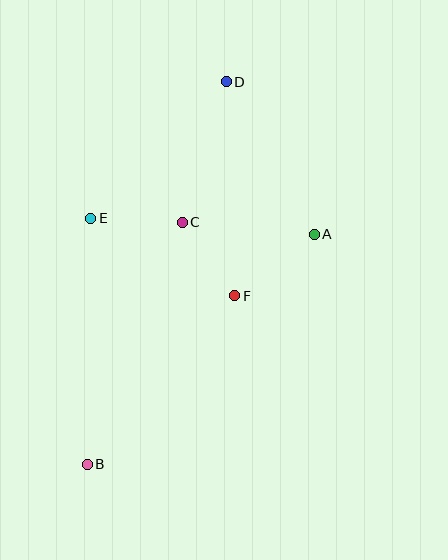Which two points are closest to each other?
Points C and F are closest to each other.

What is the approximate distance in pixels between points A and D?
The distance between A and D is approximately 176 pixels.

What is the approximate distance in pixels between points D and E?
The distance between D and E is approximately 192 pixels.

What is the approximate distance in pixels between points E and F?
The distance between E and F is approximately 164 pixels.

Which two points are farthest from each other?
Points B and D are farthest from each other.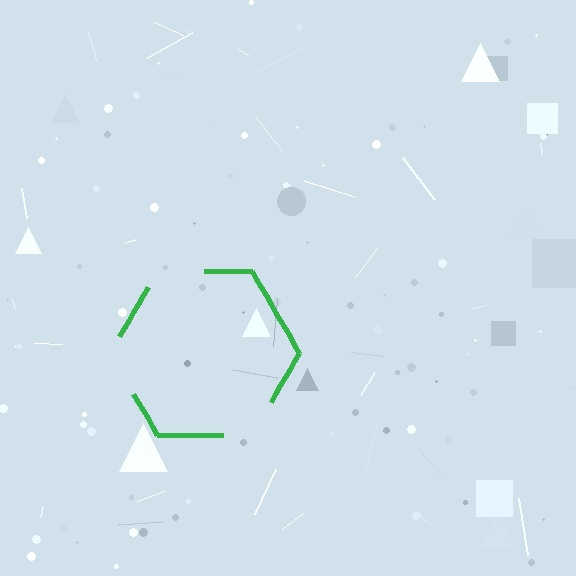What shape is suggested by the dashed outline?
The dashed outline suggests a hexagon.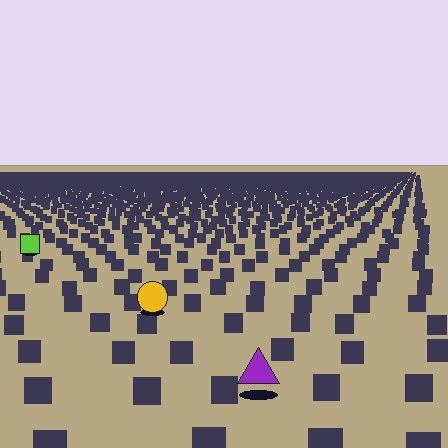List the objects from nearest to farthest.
From nearest to farthest: the purple triangle, the yellow circle, the lime square.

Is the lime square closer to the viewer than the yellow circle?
No. The yellow circle is closer — you can tell from the texture gradient: the ground texture is coarser near it.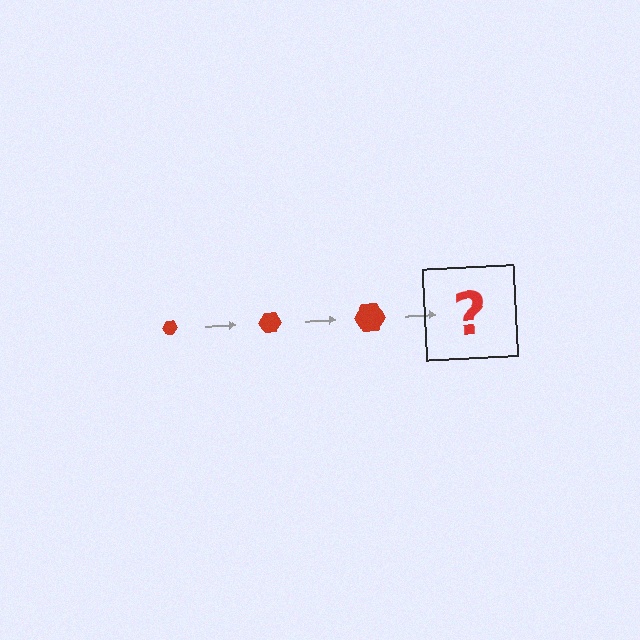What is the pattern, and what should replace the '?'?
The pattern is that the hexagon gets progressively larger each step. The '?' should be a red hexagon, larger than the previous one.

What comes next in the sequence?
The next element should be a red hexagon, larger than the previous one.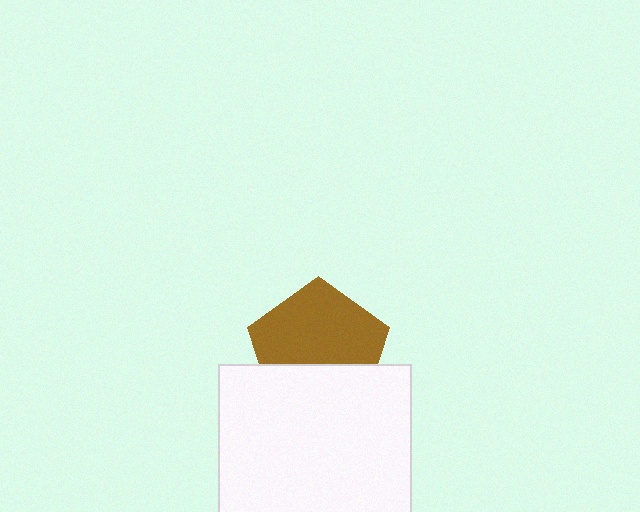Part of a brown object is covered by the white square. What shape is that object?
It is a pentagon.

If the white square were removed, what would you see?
You would see the complete brown pentagon.